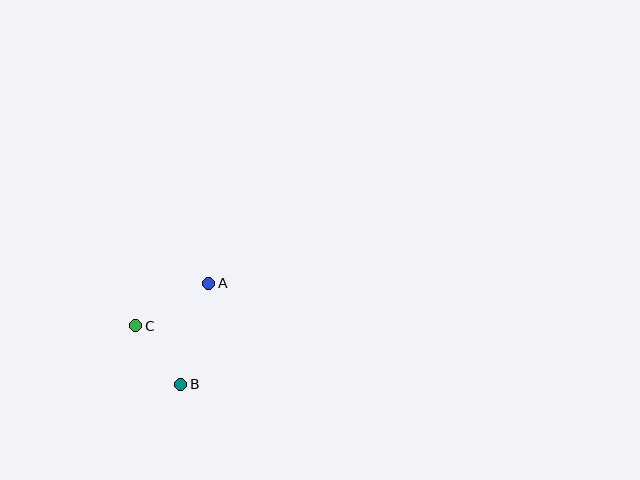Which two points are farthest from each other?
Points A and B are farthest from each other.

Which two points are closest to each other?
Points B and C are closest to each other.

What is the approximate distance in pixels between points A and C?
The distance between A and C is approximately 84 pixels.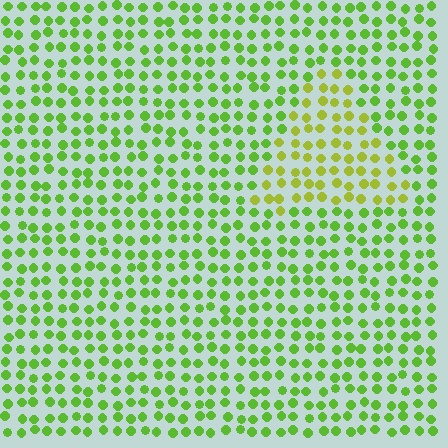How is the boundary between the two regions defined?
The boundary is defined purely by a slight shift in hue (about 30 degrees). Spacing, size, and orientation are identical on both sides.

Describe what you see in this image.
The image is filled with small lime elements in a uniform arrangement. A triangle-shaped region is visible where the elements are tinted to a slightly different hue, forming a subtle color boundary.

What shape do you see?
I see a triangle.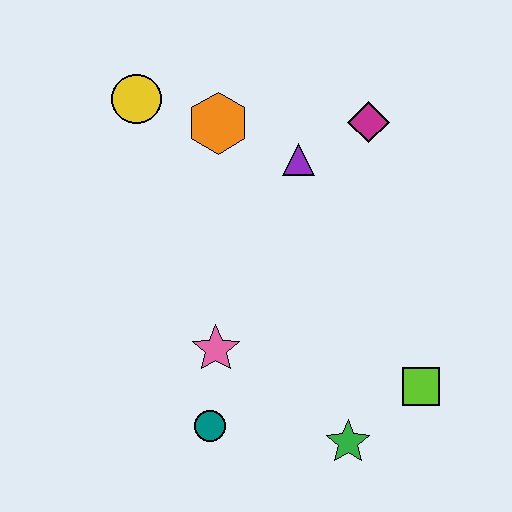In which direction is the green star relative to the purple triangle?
The green star is below the purple triangle.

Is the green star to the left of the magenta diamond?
Yes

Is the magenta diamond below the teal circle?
No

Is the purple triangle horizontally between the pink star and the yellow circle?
No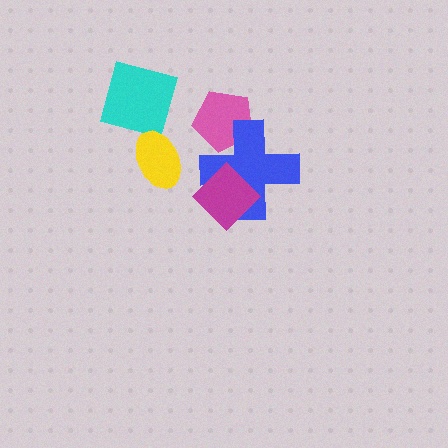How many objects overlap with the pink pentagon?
1 object overlaps with the pink pentagon.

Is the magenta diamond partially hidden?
No, no other shape covers it.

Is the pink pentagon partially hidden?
Yes, it is partially covered by another shape.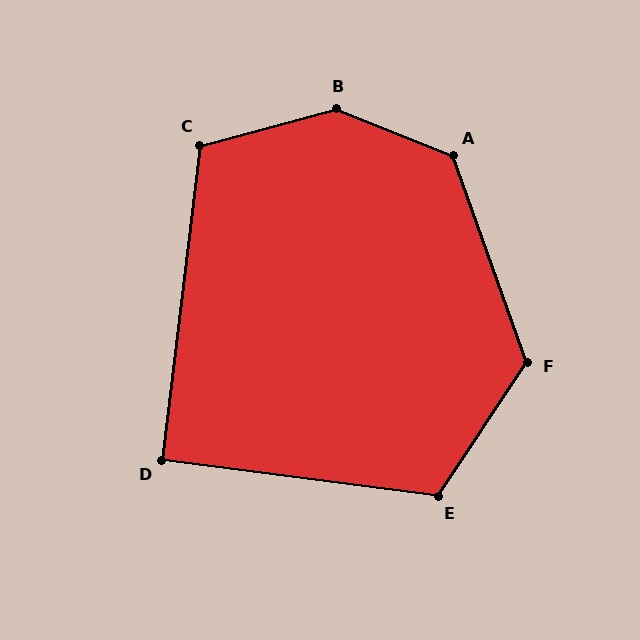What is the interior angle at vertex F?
Approximately 127 degrees (obtuse).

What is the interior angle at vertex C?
Approximately 112 degrees (obtuse).